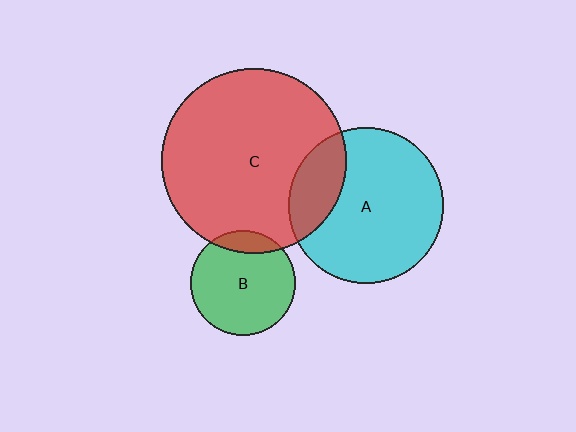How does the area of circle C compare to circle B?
Approximately 3.1 times.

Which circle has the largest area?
Circle C (red).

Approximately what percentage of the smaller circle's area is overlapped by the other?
Approximately 20%.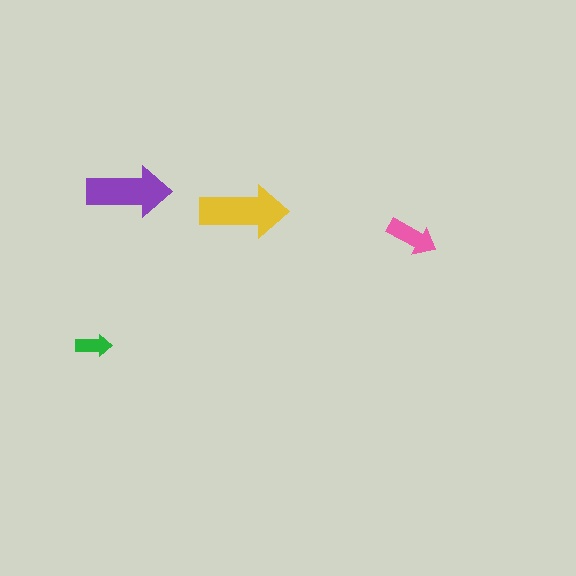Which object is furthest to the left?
The green arrow is leftmost.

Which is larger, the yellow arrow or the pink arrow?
The yellow one.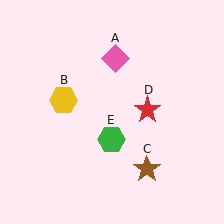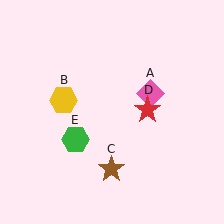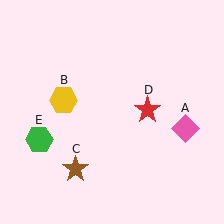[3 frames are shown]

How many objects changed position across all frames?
3 objects changed position: pink diamond (object A), brown star (object C), green hexagon (object E).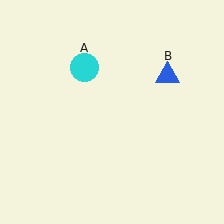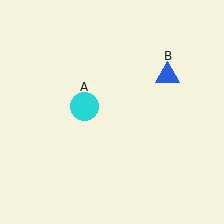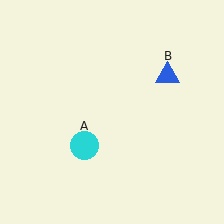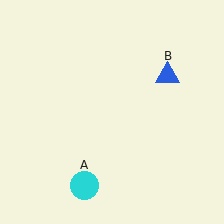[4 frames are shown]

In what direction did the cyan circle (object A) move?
The cyan circle (object A) moved down.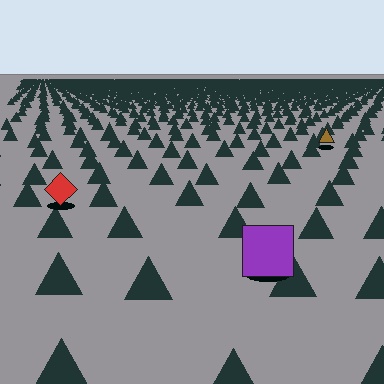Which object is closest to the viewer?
The purple square is closest. The texture marks near it are larger and more spread out.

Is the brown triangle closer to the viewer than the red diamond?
No. The red diamond is closer — you can tell from the texture gradient: the ground texture is coarser near it.